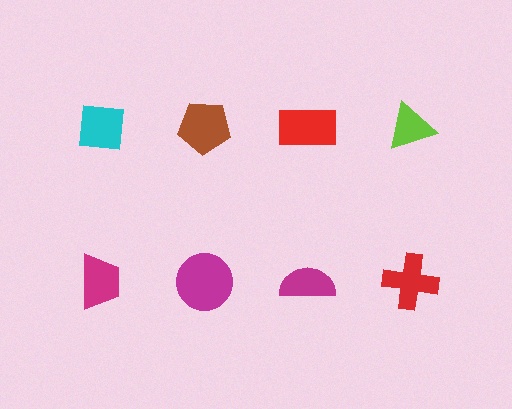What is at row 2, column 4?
A red cross.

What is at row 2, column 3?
A magenta semicircle.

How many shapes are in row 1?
4 shapes.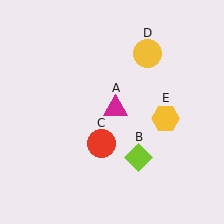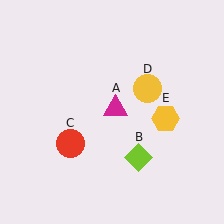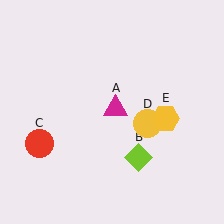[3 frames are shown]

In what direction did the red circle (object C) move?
The red circle (object C) moved left.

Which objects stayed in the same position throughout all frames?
Magenta triangle (object A) and lime diamond (object B) and yellow hexagon (object E) remained stationary.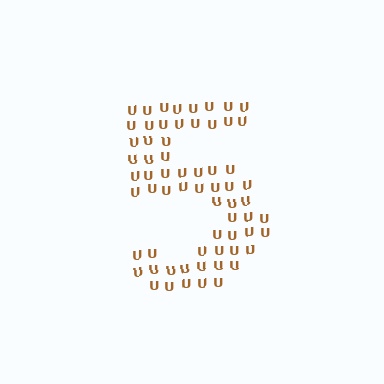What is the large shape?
The large shape is the digit 5.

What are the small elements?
The small elements are letter U's.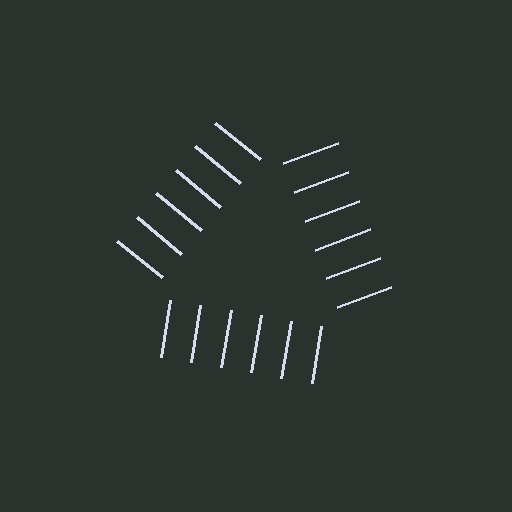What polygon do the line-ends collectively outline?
An illusory triangle — the line segments terminate on its edges but no continuous stroke is drawn.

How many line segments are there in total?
18 — 6 along each of the 3 edges.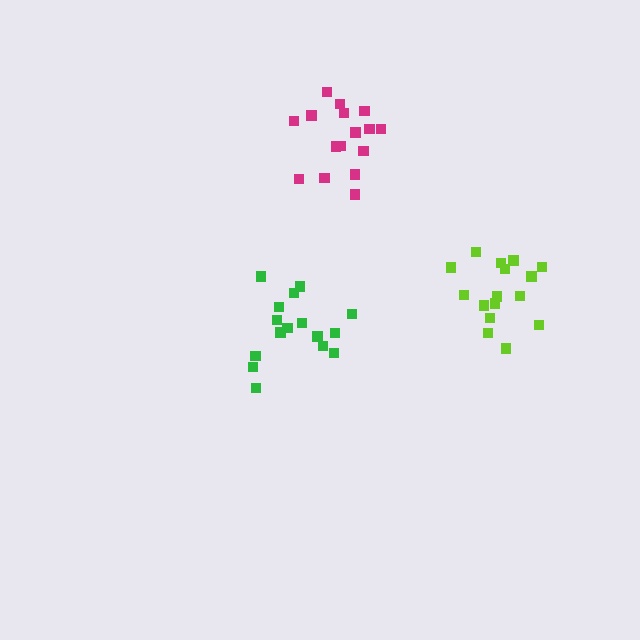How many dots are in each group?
Group 1: 16 dots, Group 2: 16 dots, Group 3: 16 dots (48 total).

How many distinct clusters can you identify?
There are 3 distinct clusters.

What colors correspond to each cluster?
The clusters are colored: green, magenta, lime.